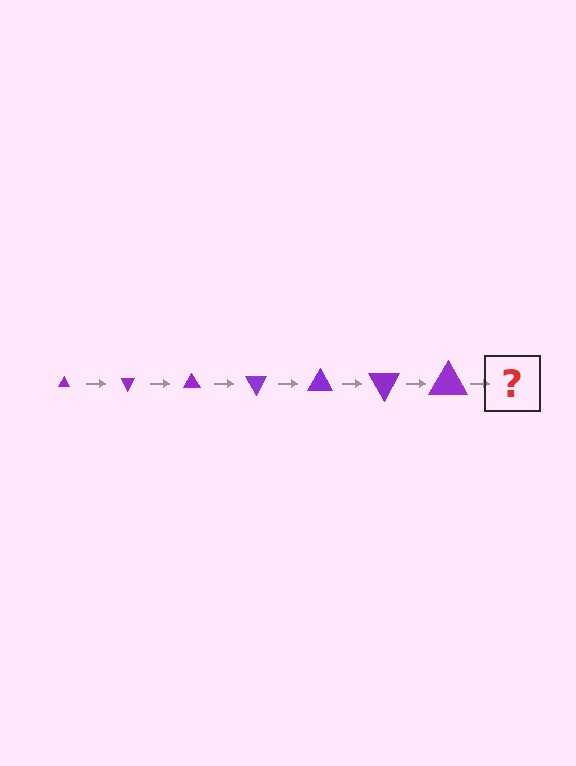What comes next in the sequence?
The next element should be a triangle, larger than the previous one and rotated 420 degrees from the start.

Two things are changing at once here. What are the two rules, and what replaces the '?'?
The two rules are that the triangle grows larger each step and it rotates 60 degrees each step. The '?' should be a triangle, larger than the previous one and rotated 420 degrees from the start.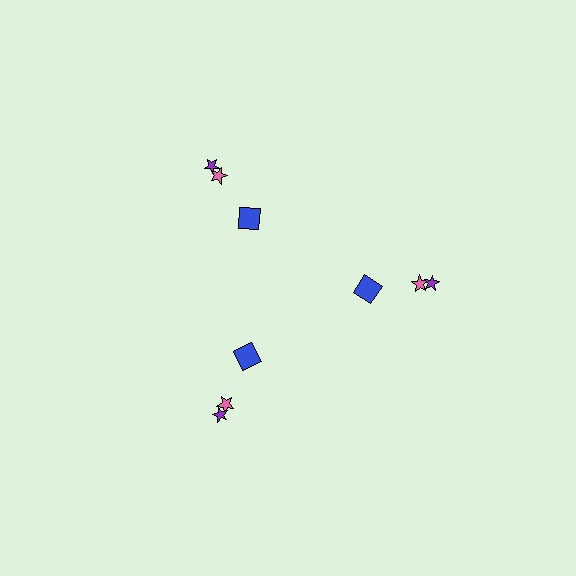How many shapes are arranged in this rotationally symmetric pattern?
There are 9 shapes, arranged in 3 groups of 3.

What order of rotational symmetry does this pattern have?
This pattern has 3-fold rotational symmetry.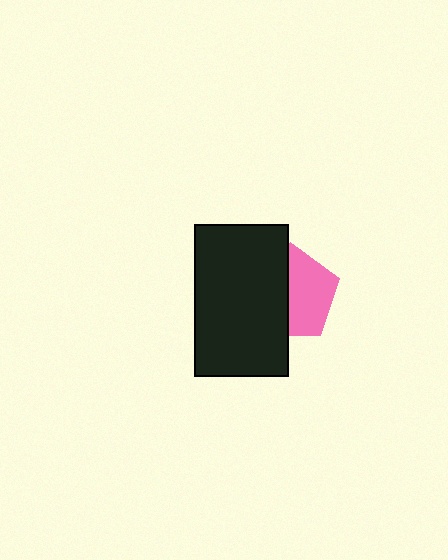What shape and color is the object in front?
The object in front is a black rectangle.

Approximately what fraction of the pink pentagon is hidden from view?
Roughly 49% of the pink pentagon is hidden behind the black rectangle.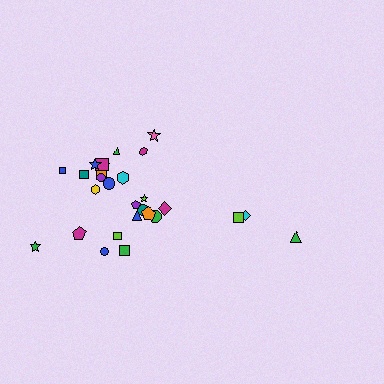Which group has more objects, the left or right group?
The left group.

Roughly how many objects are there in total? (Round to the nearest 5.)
Roughly 30 objects in total.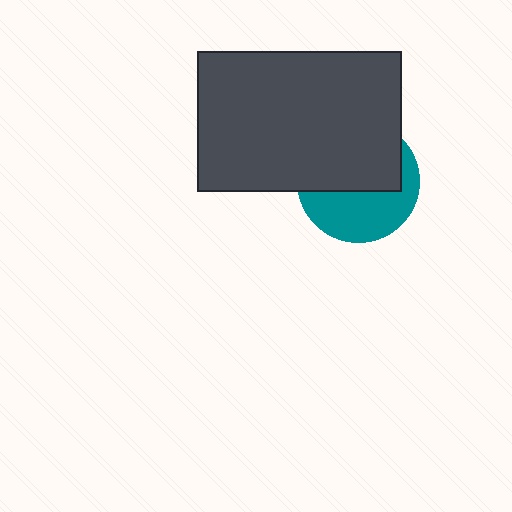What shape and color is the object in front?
The object in front is a dark gray rectangle.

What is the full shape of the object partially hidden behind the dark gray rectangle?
The partially hidden object is a teal circle.